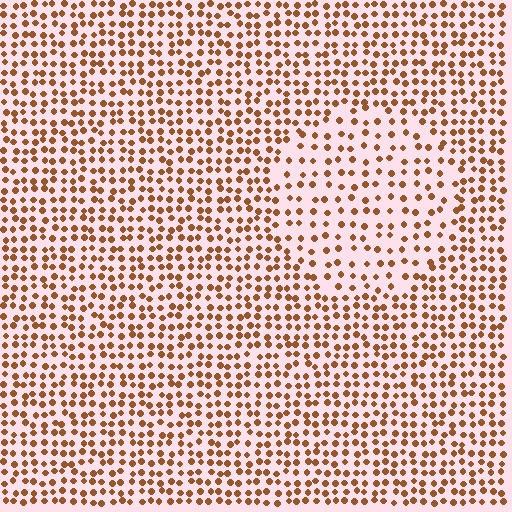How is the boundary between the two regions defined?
The boundary is defined by a change in element density (approximately 1.7x ratio). All elements are the same color, size, and shape.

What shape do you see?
I see a circle.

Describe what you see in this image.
The image contains small brown elements arranged at two different densities. A circle-shaped region is visible where the elements are less densely packed than the surrounding area.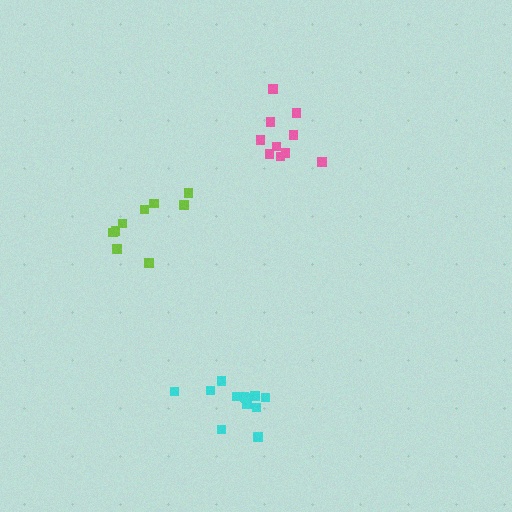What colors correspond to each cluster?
The clusters are colored: pink, cyan, lime.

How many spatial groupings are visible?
There are 3 spatial groupings.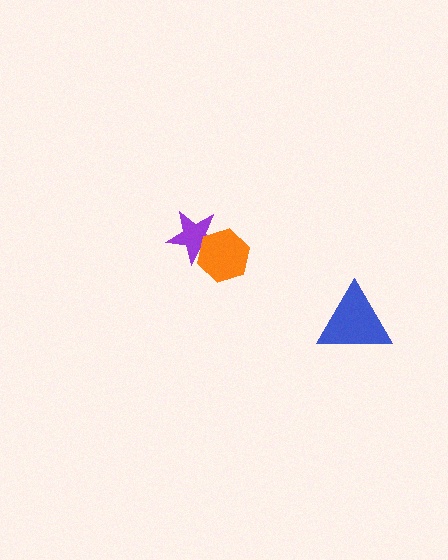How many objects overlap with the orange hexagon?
1 object overlaps with the orange hexagon.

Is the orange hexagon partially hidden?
No, no other shape covers it.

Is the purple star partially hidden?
Yes, it is partially covered by another shape.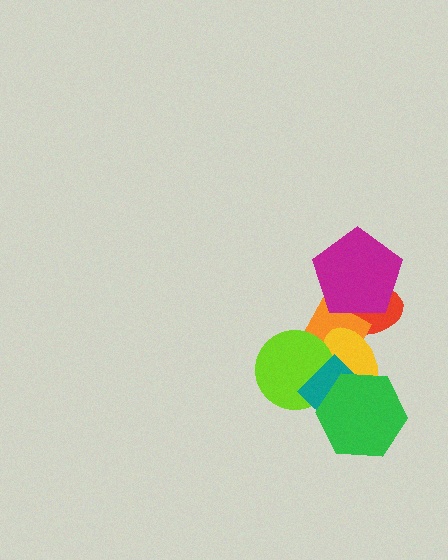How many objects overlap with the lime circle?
3 objects overlap with the lime circle.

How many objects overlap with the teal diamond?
4 objects overlap with the teal diamond.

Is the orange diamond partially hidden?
Yes, it is partially covered by another shape.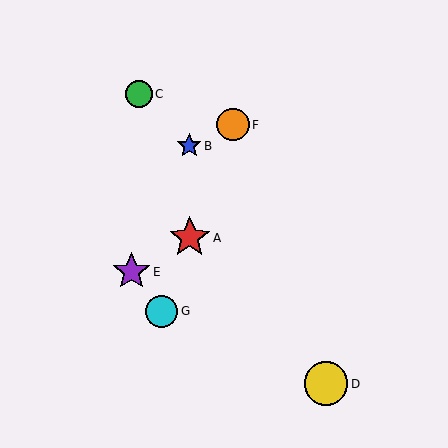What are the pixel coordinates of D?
Object D is at (326, 384).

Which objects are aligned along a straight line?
Objects A, F, G are aligned along a straight line.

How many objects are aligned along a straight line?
3 objects (A, F, G) are aligned along a straight line.